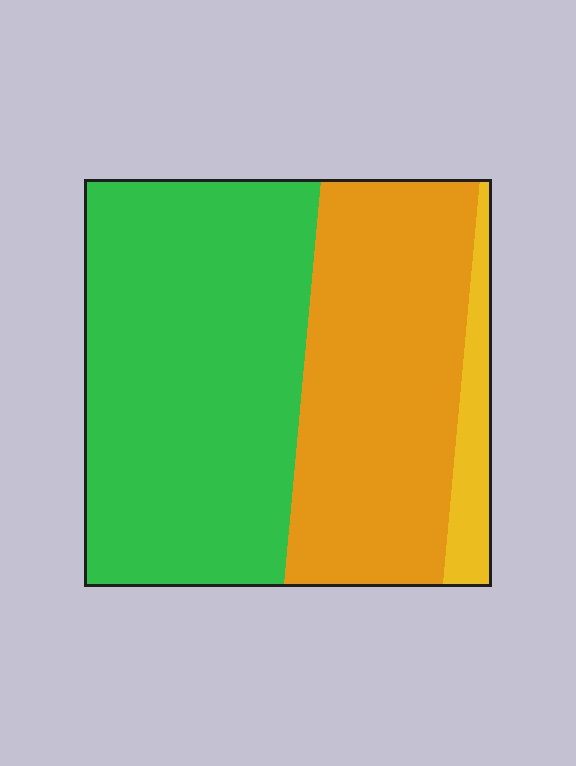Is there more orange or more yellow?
Orange.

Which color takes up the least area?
Yellow, at roughly 10%.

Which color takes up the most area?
Green, at roughly 55%.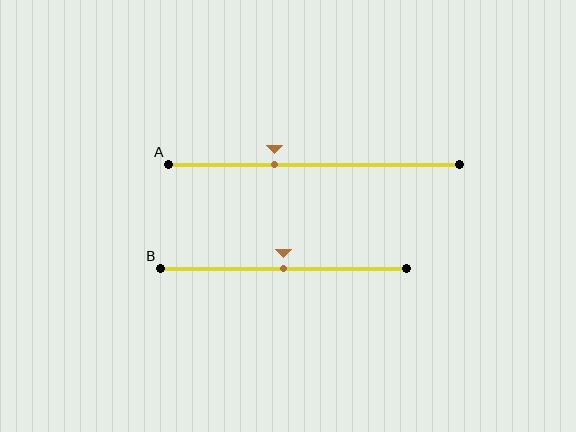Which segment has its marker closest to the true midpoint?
Segment B has its marker closest to the true midpoint.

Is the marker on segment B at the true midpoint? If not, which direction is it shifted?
Yes, the marker on segment B is at the true midpoint.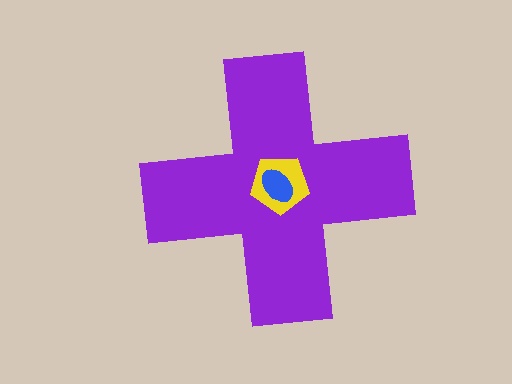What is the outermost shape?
The purple cross.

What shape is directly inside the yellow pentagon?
The blue ellipse.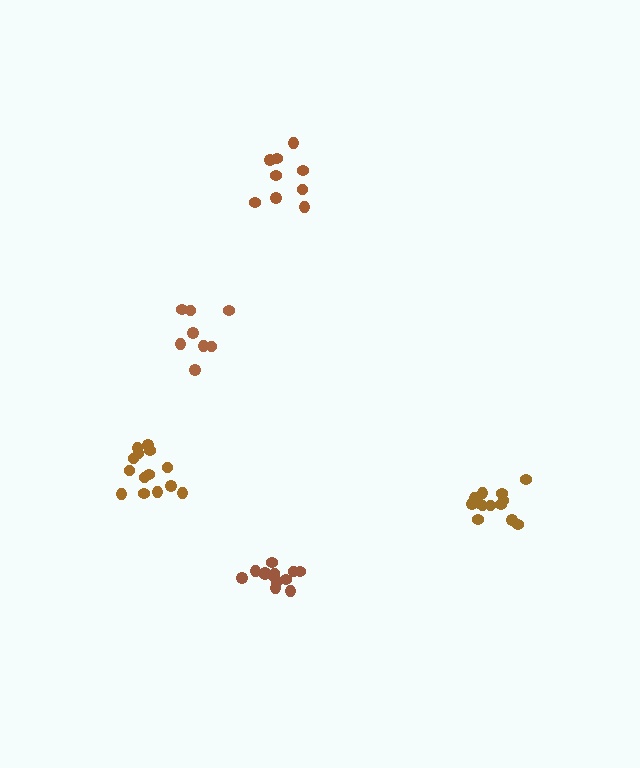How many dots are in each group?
Group 1: 9 dots, Group 2: 14 dots, Group 3: 13 dots, Group 4: 14 dots, Group 5: 8 dots (58 total).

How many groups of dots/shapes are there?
There are 5 groups.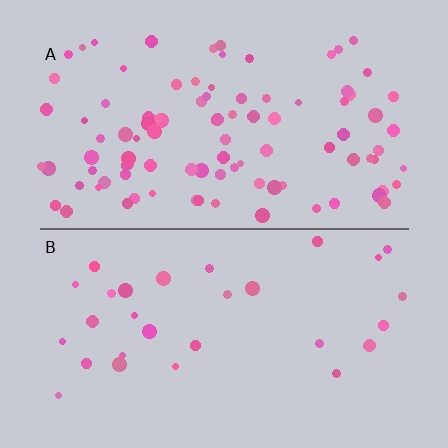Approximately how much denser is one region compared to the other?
Approximately 3.3× — region A over region B.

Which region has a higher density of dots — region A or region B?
A (the top).